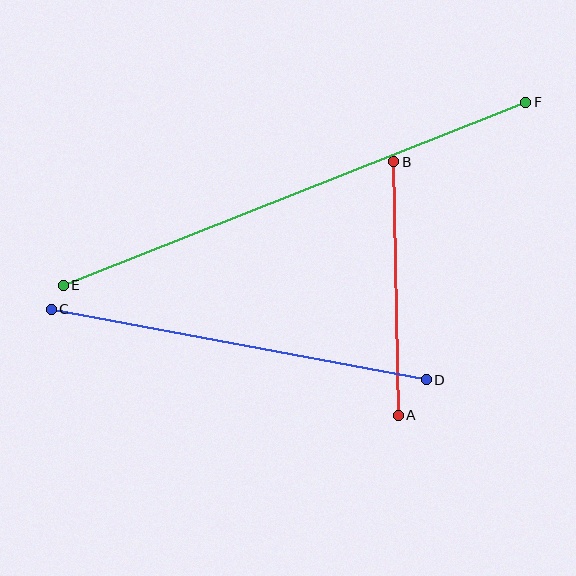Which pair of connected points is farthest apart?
Points E and F are farthest apart.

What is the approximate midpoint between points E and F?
The midpoint is at approximately (295, 194) pixels.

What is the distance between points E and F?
The distance is approximately 497 pixels.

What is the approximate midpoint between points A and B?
The midpoint is at approximately (396, 288) pixels.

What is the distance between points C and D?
The distance is approximately 382 pixels.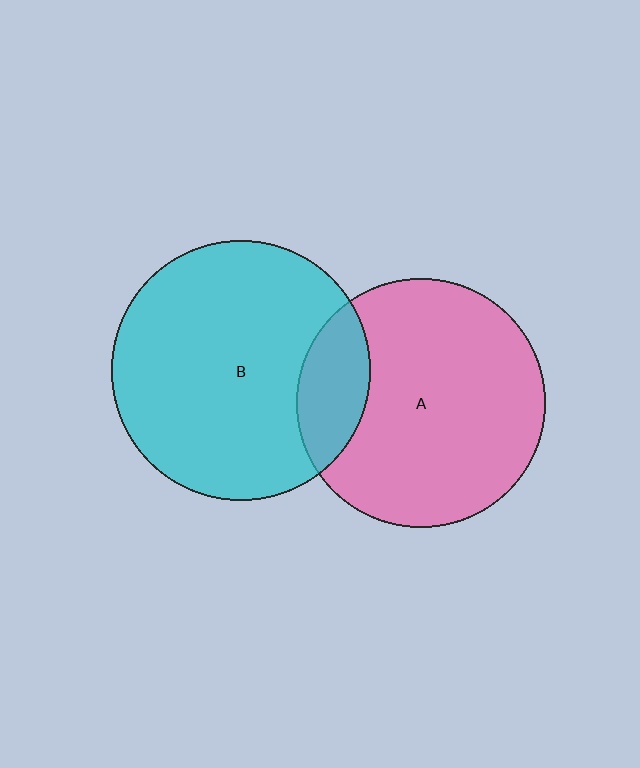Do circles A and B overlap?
Yes.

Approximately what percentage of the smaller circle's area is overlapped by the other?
Approximately 20%.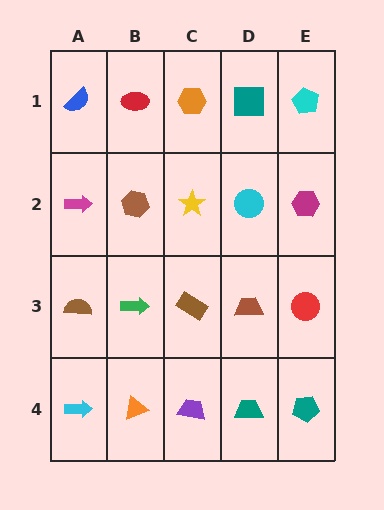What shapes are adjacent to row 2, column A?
A blue semicircle (row 1, column A), a brown semicircle (row 3, column A), a brown hexagon (row 2, column B).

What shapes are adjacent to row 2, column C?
An orange hexagon (row 1, column C), a brown rectangle (row 3, column C), a brown hexagon (row 2, column B), a cyan circle (row 2, column D).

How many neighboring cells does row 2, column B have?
4.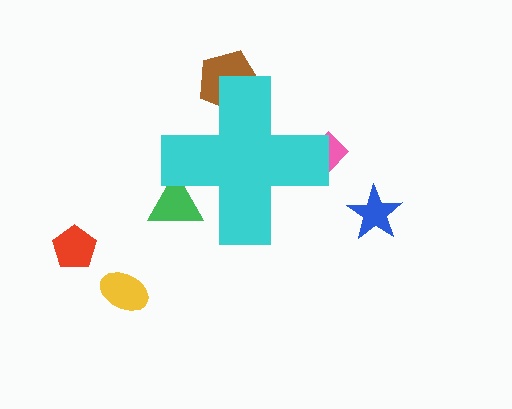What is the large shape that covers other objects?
A cyan cross.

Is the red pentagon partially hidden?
No, the red pentagon is fully visible.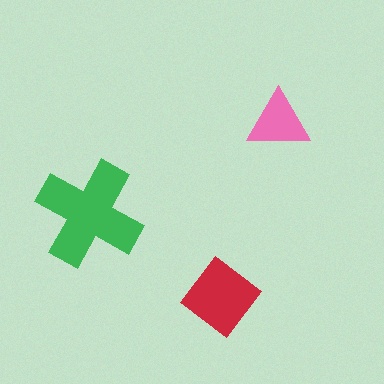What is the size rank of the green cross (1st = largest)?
1st.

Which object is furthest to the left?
The green cross is leftmost.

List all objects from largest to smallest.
The green cross, the red diamond, the pink triangle.